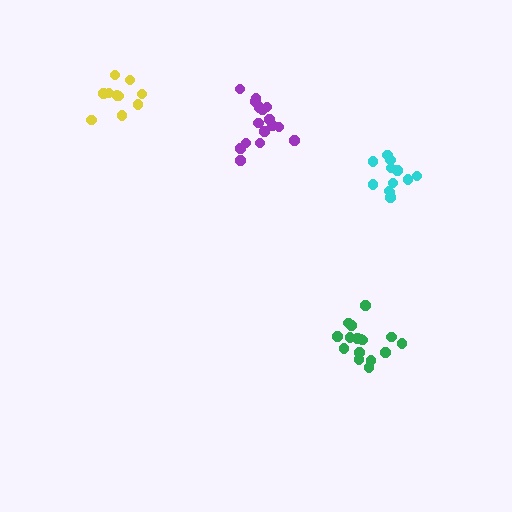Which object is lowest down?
The green cluster is bottommost.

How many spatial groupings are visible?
There are 4 spatial groupings.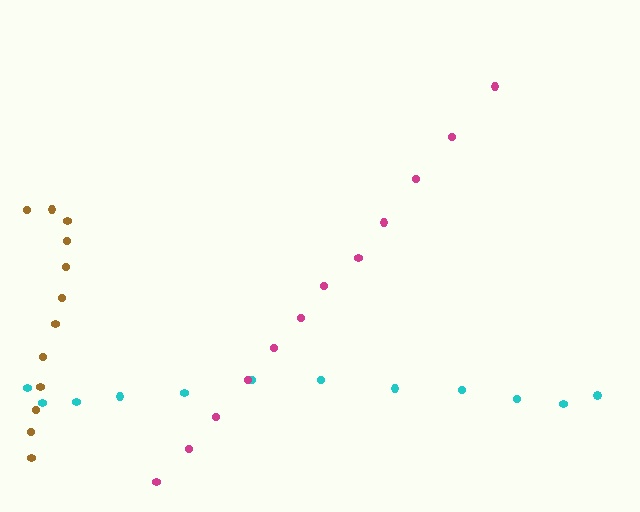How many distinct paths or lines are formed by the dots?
There are 3 distinct paths.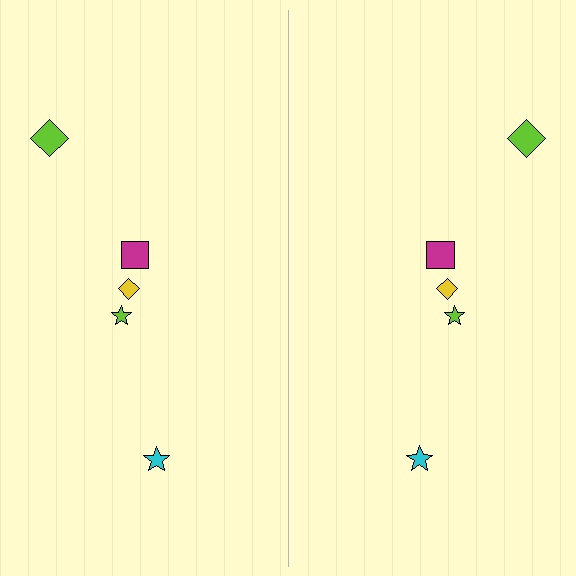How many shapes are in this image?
There are 10 shapes in this image.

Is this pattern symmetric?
Yes, this pattern has bilateral (reflection) symmetry.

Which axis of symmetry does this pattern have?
The pattern has a vertical axis of symmetry running through the center of the image.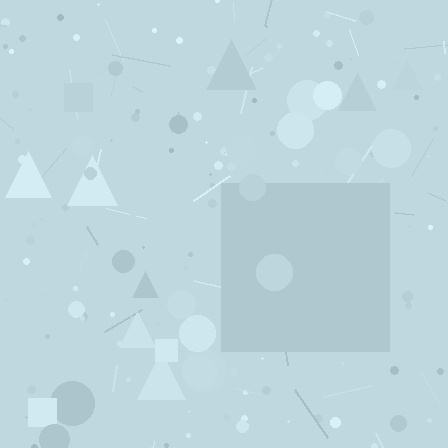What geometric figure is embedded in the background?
A square is embedded in the background.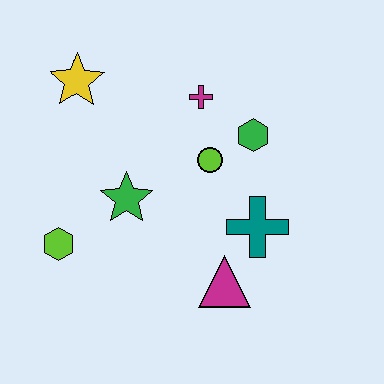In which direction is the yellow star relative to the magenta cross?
The yellow star is to the left of the magenta cross.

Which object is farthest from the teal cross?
The yellow star is farthest from the teal cross.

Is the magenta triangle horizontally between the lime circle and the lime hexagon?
No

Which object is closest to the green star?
The lime hexagon is closest to the green star.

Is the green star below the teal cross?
No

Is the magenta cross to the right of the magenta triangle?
No